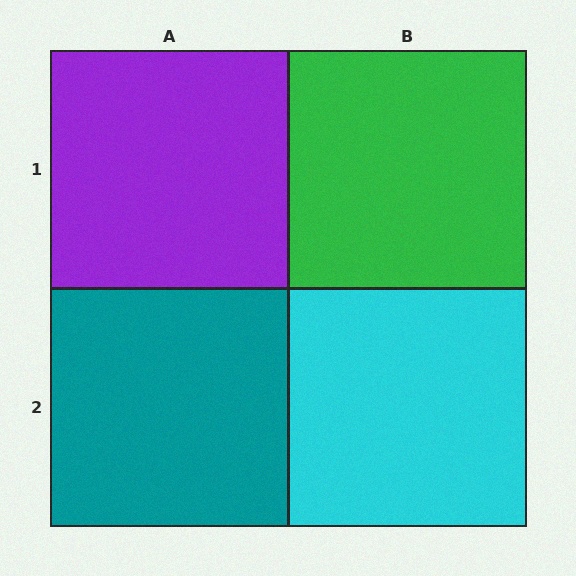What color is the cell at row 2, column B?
Cyan.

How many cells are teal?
1 cell is teal.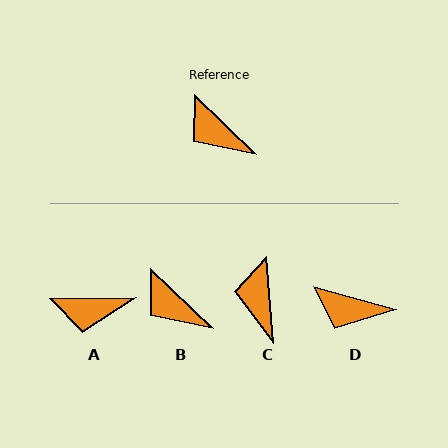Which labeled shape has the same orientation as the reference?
B.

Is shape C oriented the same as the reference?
No, it is off by about 41 degrees.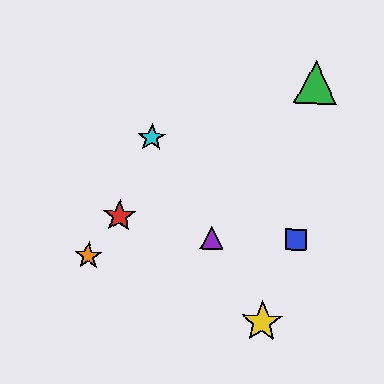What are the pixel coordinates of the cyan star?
The cyan star is at (152, 138).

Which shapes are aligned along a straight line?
The yellow star, the purple triangle, the cyan star are aligned along a straight line.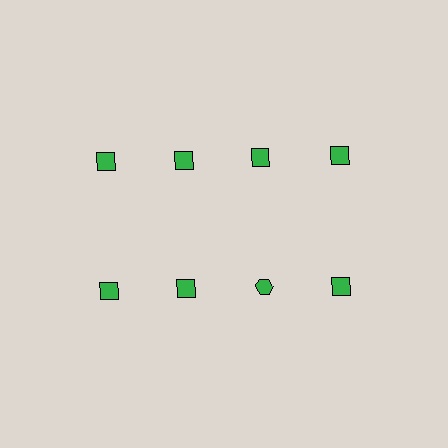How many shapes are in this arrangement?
There are 8 shapes arranged in a grid pattern.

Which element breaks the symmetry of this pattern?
The green hexagon in the second row, center column breaks the symmetry. All other shapes are green squares.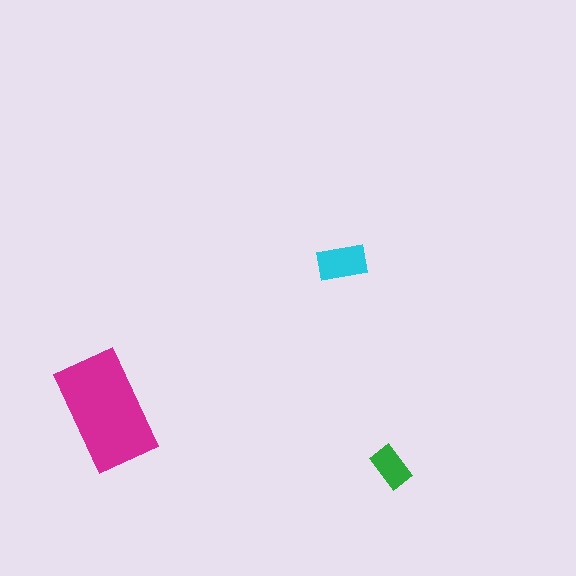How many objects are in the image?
There are 3 objects in the image.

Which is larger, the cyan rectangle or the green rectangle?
The cyan one.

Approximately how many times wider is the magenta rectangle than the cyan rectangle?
About 2.5 times wider.